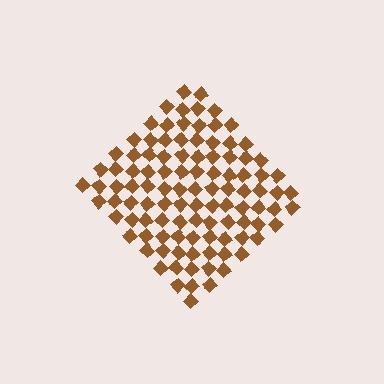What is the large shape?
The large shape is a diamond.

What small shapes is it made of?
It is made of small diamonds.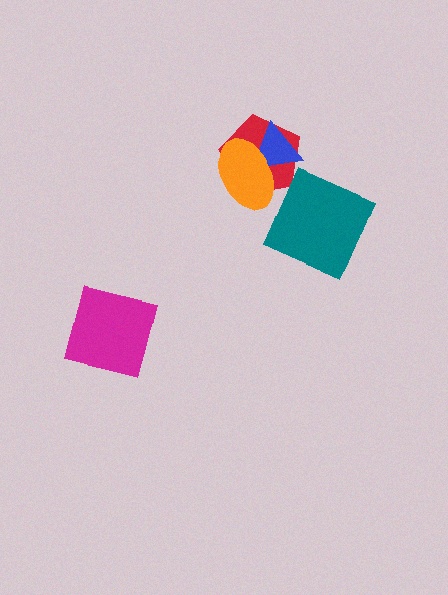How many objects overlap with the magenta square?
0 objects overlap with the magenta square.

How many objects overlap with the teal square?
0 objects overlap with the teal square.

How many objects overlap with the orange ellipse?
2 objects overlap with the orange ellipse.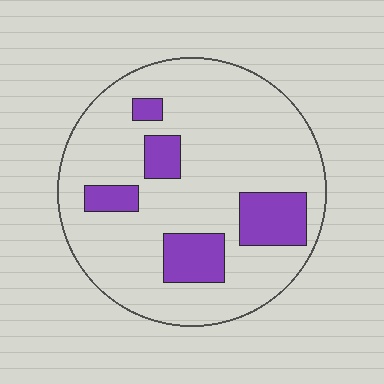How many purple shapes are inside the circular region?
5.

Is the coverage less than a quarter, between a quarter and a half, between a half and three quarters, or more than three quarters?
Less than a quarter.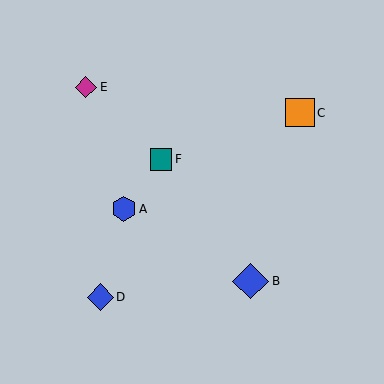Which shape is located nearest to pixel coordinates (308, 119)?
The orange square (labeled C) at (300, 113) is nearest to that location.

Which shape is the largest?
The blue diamond (labeled B) is the largest.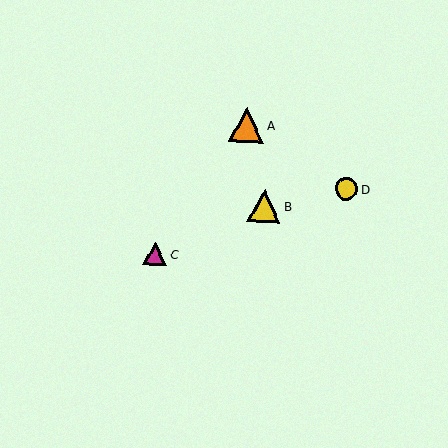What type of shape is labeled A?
Shape A is an orange triangle.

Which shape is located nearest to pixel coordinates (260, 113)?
The orange triangle (labeled A) at (246, 125) is nearest to that location.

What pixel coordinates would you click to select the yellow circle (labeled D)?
Click at (346, 189) to select the yellow circle D.